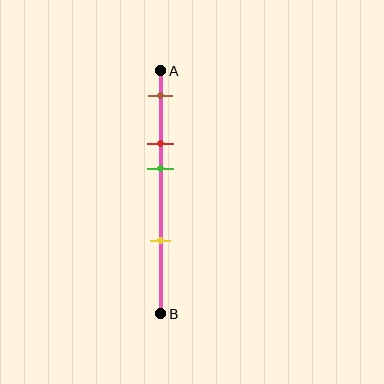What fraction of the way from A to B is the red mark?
The red mark is approximately 30% (0.3) of the way from A to B.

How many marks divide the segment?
There are 4 marks dividing the segment.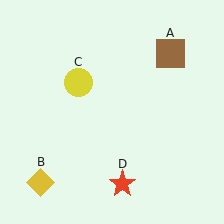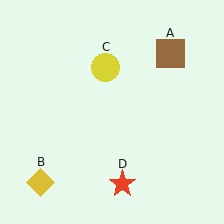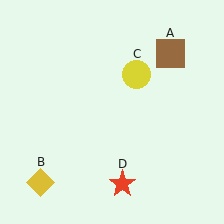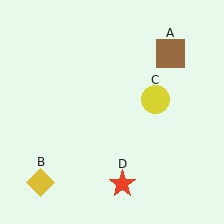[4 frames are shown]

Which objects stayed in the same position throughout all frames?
Brown square (object A) and yellow diamond (object B) and red star (object D) remained stationary.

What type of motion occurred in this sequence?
The yellow circle (object C) rotated clockwise around the center of the scene.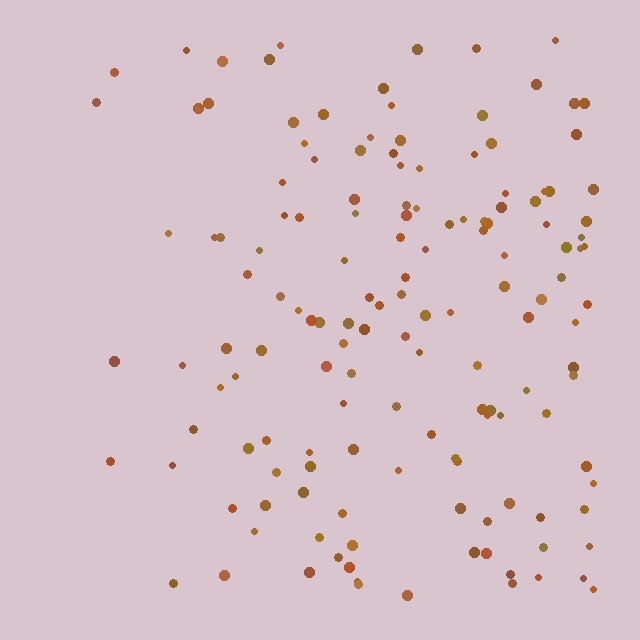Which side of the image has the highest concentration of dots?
The right.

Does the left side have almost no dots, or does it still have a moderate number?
Still a moderate number, just noticeably fewer than the right.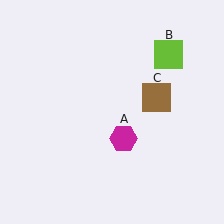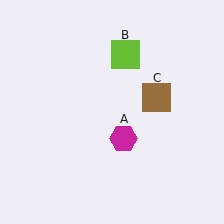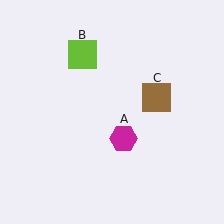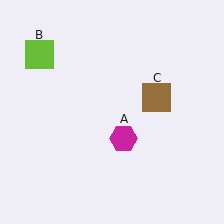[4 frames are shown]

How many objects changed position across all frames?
1 object changed position: lime square (object B).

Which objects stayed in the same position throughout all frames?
Magenta hexagon (object A) and brown square (object C) remained stationary.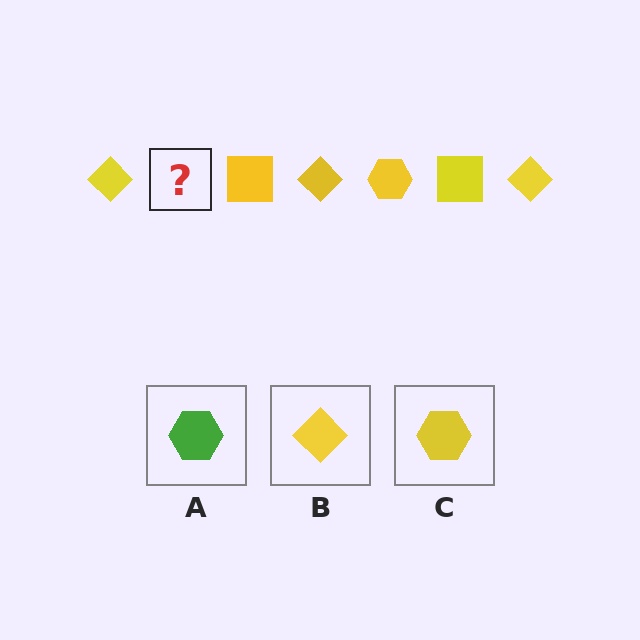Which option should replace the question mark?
Option C.